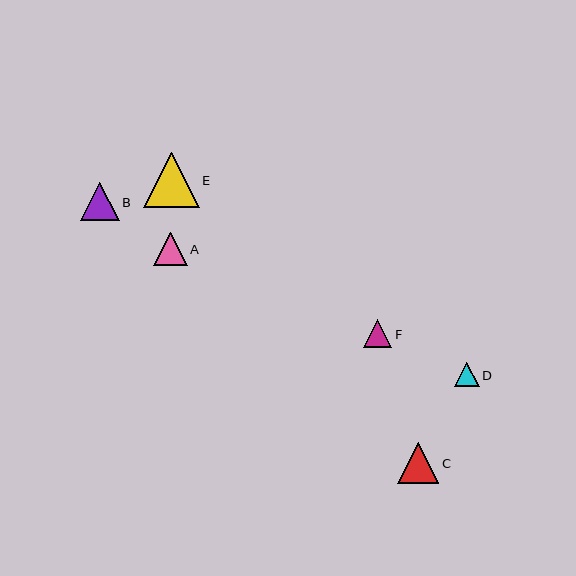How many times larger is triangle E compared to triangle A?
Triangle E is approximately 1.7 times the size of triangle A.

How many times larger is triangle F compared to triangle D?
Triangle F is approximately 1.2 times the size of triangle D.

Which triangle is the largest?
Triangle E is the largest with a size of approximately 56 pixels.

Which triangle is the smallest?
Triangle D is the smallest with a size of approximately 25 pixels.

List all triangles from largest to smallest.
From largest to smallest: E, C, B, A, F, D.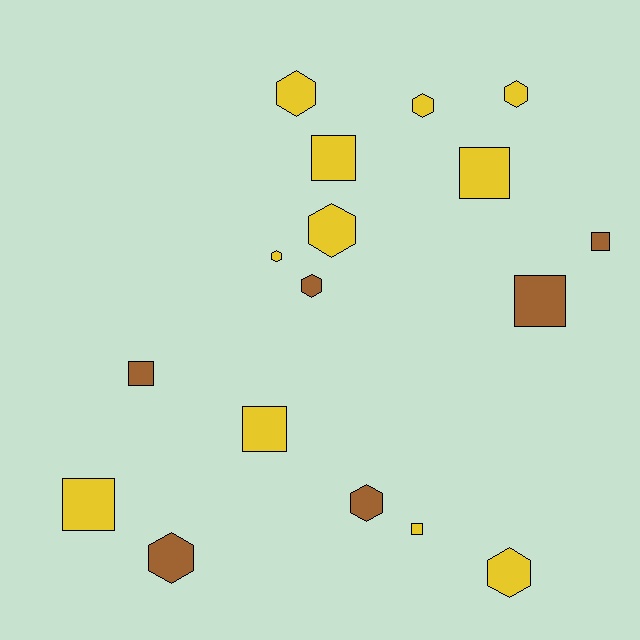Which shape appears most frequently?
Hexagon, with 9 objects.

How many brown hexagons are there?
There are 3 brown hexagons.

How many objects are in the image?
There are 17 objects.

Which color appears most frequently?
Yellow, with 11 objects.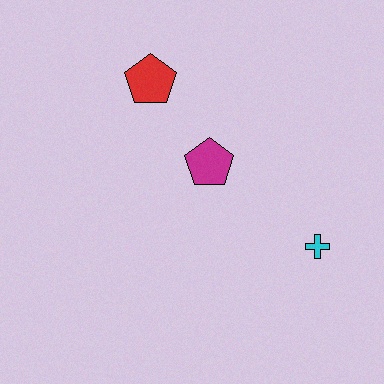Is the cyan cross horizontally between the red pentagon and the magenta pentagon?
No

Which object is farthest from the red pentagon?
The cyan cross is farthest from the red pentagon.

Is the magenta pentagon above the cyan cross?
Yes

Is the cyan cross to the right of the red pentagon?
Yes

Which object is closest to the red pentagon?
The magenta pentagon is closest to the red pentagon.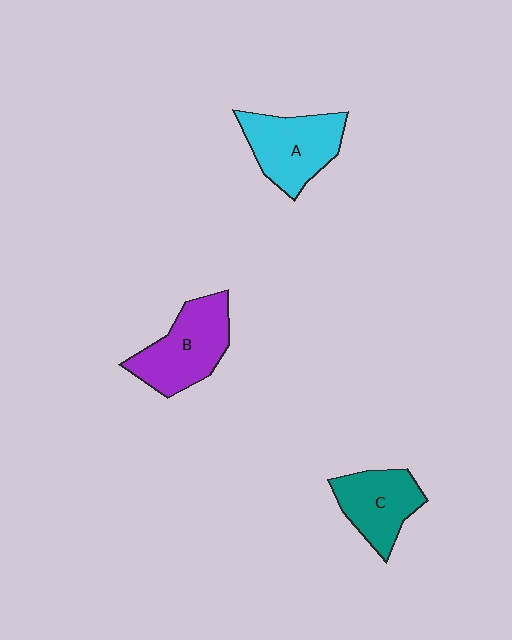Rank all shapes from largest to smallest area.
From largest to smallest: B (purple), A (cyan), C (teal).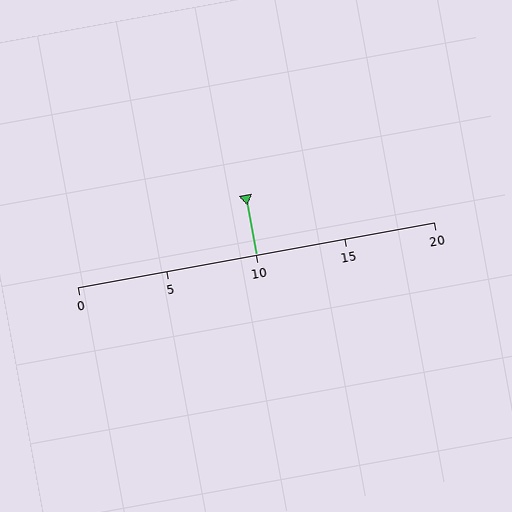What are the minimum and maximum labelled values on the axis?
The axis runs from 0 to 20.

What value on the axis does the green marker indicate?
The marker indicates approximately 10.